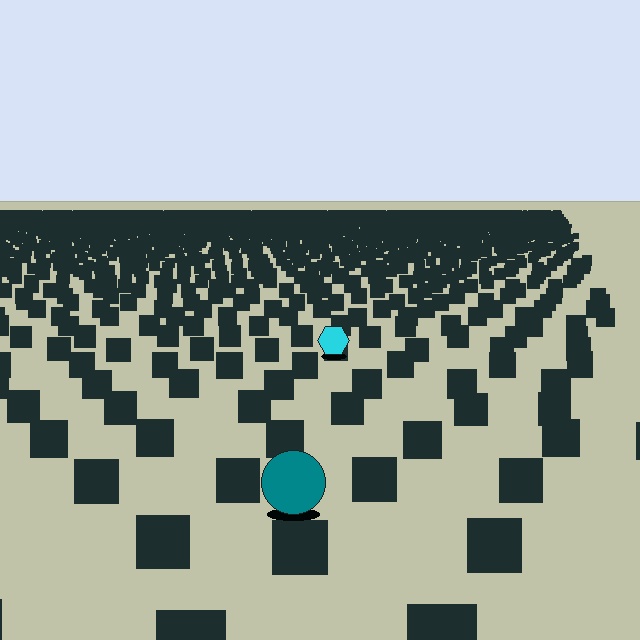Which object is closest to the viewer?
The teal circle is closest. The texture marks near it are larger and more spread out.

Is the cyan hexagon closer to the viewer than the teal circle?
No. The teal circle is closer — you can tell from the texture gradient: the ground texture is coarser near it.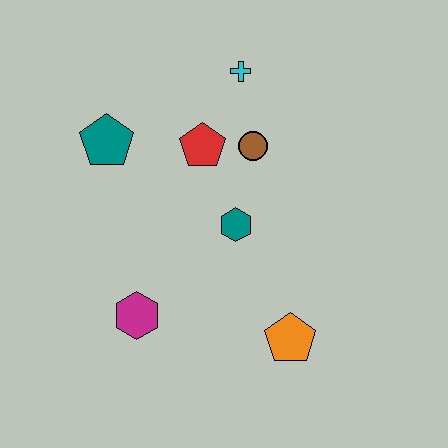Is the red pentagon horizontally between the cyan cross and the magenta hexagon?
Yes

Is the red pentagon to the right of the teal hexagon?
No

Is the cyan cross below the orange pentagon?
No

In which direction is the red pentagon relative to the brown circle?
The red pentagon is to the left of the brown circle.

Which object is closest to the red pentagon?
The brown circle is closest to the red pentagon.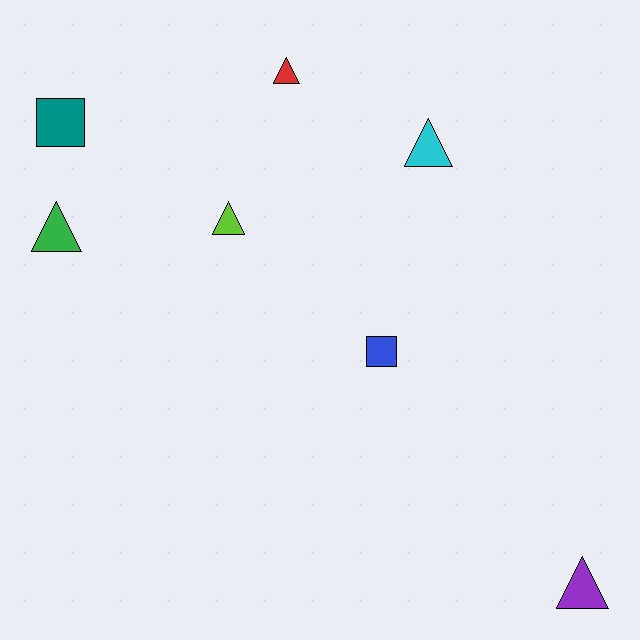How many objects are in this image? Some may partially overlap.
There are 7 objects.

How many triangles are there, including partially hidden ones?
There are 5 triangles.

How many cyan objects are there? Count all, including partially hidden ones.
There is 1 cyan object.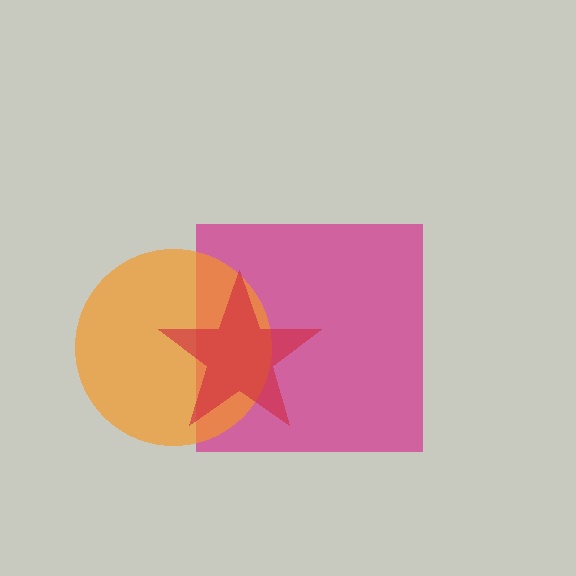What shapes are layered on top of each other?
The layered shapes are: a magenta square, an orange circle, a red star.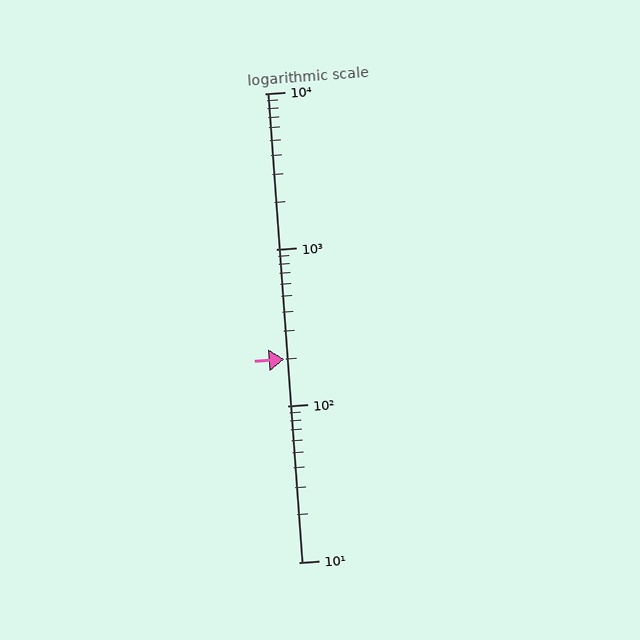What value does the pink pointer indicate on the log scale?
The pointer indicates approximately 200.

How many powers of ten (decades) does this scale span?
The scale spans 3 decades, from 10 to 10000.